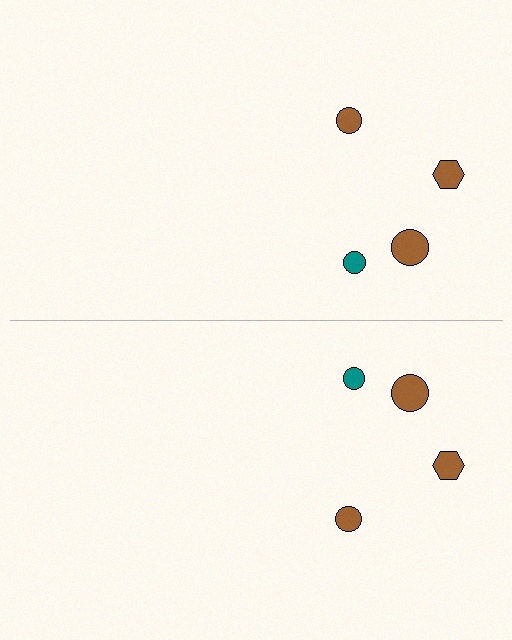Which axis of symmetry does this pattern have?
The pattern has a horizontal axis of symmetry running through the center of the image.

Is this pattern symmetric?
Yes, this pattern has bilateral (reflection) symmetry.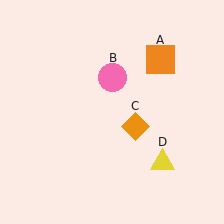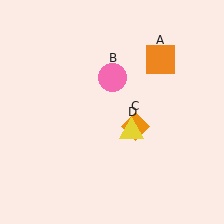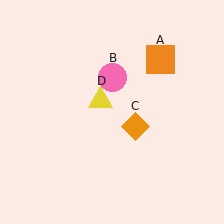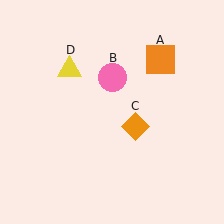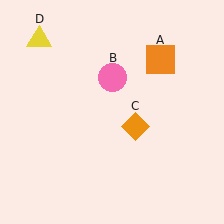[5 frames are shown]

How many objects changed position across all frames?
1 object changed position: yellow triangle (object D).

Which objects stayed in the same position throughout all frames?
Orange square (object A) and pink circle (object B) and orange diamond (object C) remained stationary.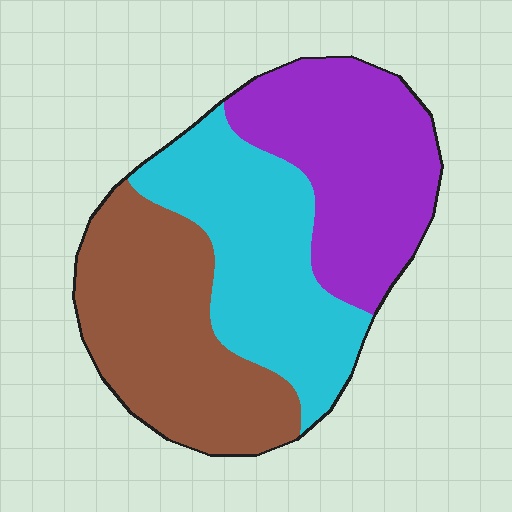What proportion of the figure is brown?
Brown covers 35% of the figure.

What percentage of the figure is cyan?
Cyan covers roughly 35% of the figure.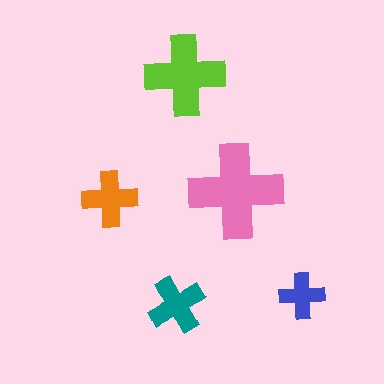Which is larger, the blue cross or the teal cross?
The teal one.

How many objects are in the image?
There are 5 objects in the image.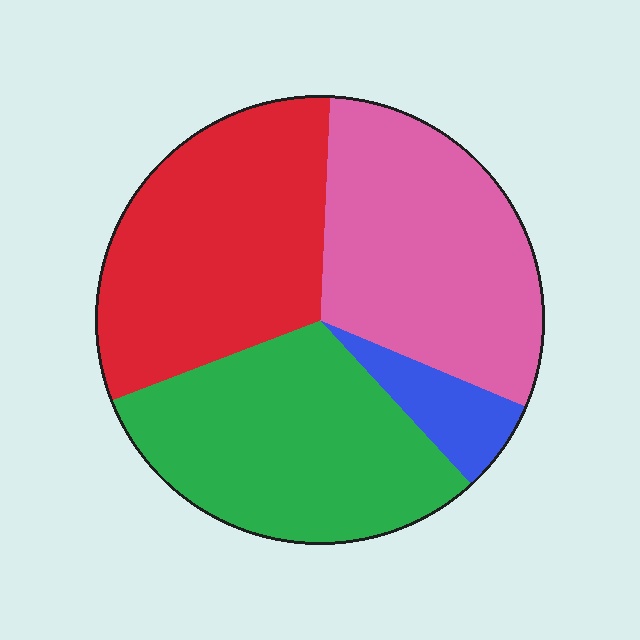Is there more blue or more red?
Red.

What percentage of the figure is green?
Green takes up between a sixth and a third of the figure.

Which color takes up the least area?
Blue, at roughly 5%.